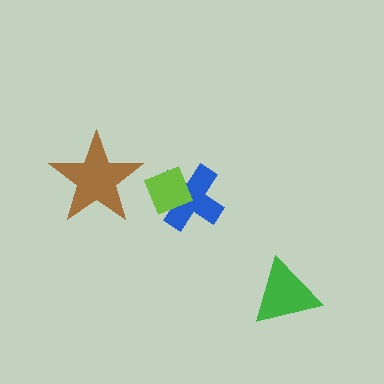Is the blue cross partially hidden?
Yes, it is partially covered by another shape.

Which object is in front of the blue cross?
The lime diamond is in front of the blue cross.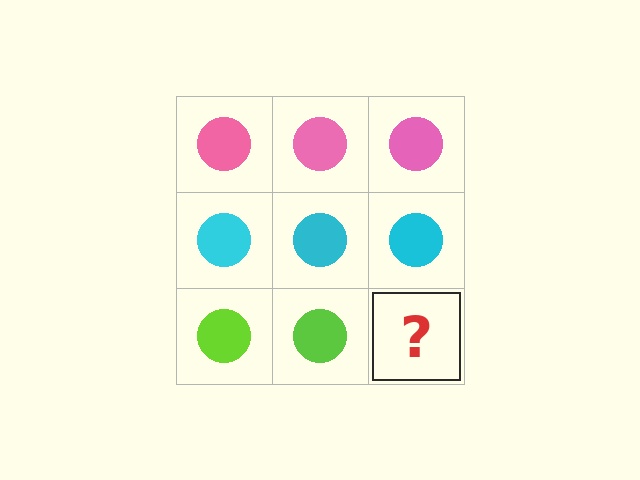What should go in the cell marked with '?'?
The missing cell should contain a lime circle.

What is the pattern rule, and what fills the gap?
The rule is that each row has a consistent color. The gap should be filled with a lime circle.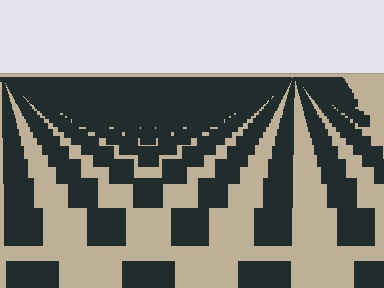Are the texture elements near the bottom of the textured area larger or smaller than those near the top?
Larger. Near the bottom, elements are closer to the viewer and appear at a bigger on-screen size.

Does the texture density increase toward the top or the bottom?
Density increases toward the top.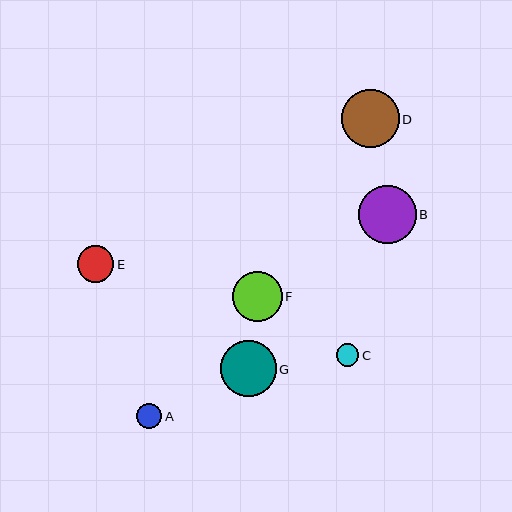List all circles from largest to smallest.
From largest to smallest: D, B, G, F, E, A, C.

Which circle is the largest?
Circle D is the largest with a size of approximately 58 pixels.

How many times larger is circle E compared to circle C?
Circle E is approximately 1.6 times the size of circle C.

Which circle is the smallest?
Circle C is the smallest with a size of approximately 22 pixels.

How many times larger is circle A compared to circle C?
Circle A is approximately 1.1 times the size of circle C.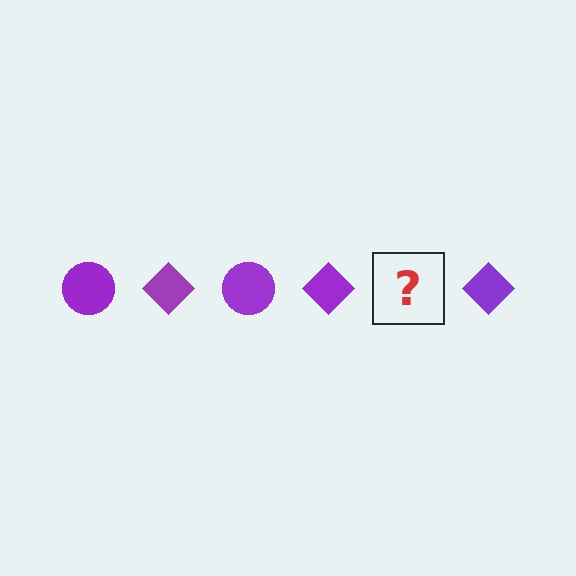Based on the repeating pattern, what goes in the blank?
The blank should be a purple circle.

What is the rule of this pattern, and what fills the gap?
The rule is that the pattern cycles through circle, diamond shapes in purple. The gap should be filled with a purple circle.